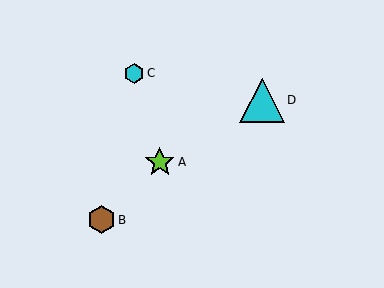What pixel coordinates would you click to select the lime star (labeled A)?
Click at (160, 162) to select the lime star A.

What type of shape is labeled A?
Shape A is a lime star.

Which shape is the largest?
The cyan triangle (labeled D) is the largest.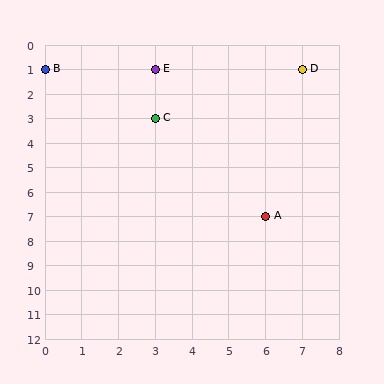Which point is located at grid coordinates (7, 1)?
Point D is at (7, 1).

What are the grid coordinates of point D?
Point D is at grid coordinates (7, 1).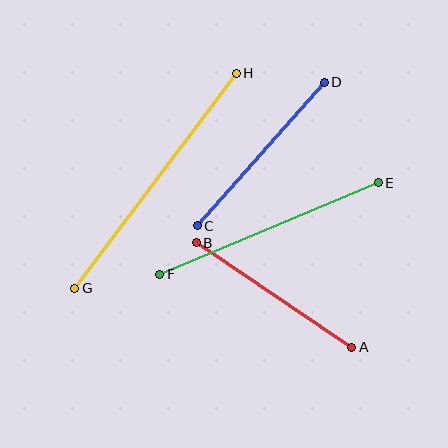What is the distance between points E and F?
The distance is approximately 237 pixels.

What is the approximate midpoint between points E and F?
The midpoint is at approximately (269, 229) pixels.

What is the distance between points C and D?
The distance is approximately 191 pixels.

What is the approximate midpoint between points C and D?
The midpoint is at approximately (261, 154) pixels.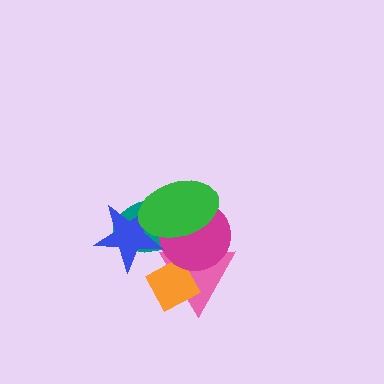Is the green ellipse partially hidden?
No, no other shape covers it.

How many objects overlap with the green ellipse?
4 objects overlap with the green ellipse.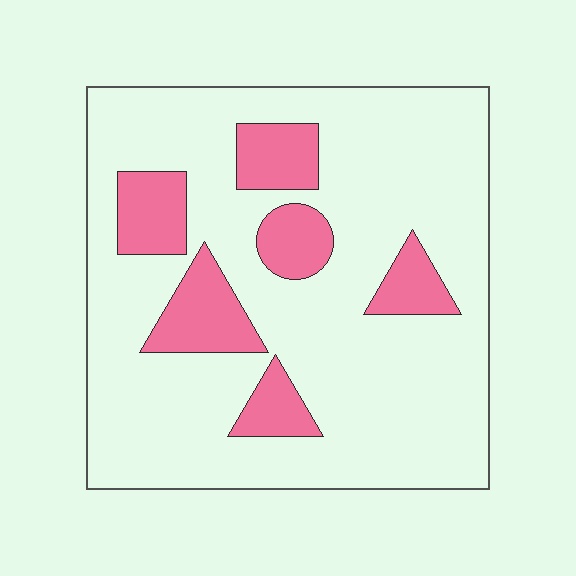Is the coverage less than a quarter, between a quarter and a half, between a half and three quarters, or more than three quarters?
Less than a quarter.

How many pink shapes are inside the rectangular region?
6.